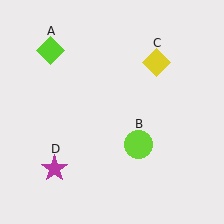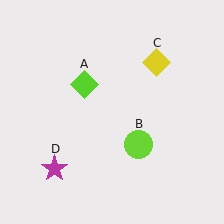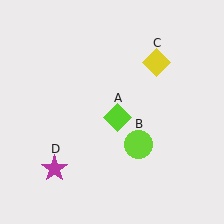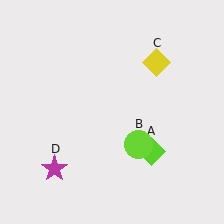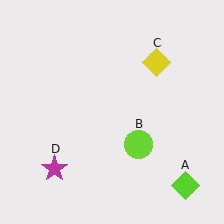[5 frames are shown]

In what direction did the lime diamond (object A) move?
The lime diamond (object A) moved down and to the right.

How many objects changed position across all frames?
1 object changed position: lime diamond (object A).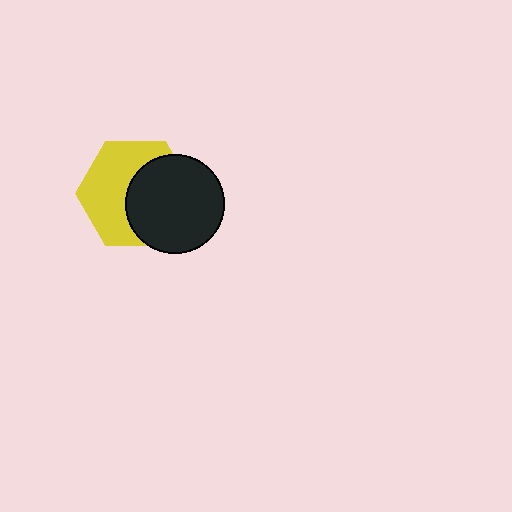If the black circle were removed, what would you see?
You would see the complete yellow hexagon.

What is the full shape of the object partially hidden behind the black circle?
The partially hidden object is a yellow hexagon.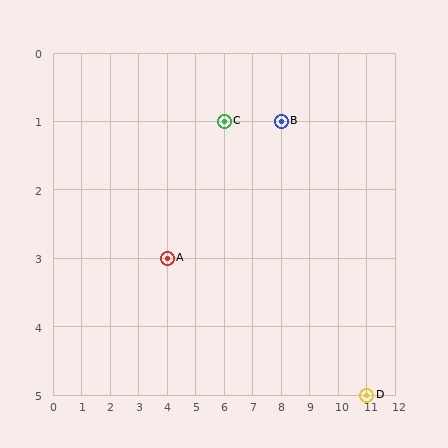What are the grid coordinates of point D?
Point D is at grid coordinates (11, 5).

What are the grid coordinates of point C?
Point C is at grid coordinates (6, 1).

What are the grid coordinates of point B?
Point B is at grid coordinates (8, 1).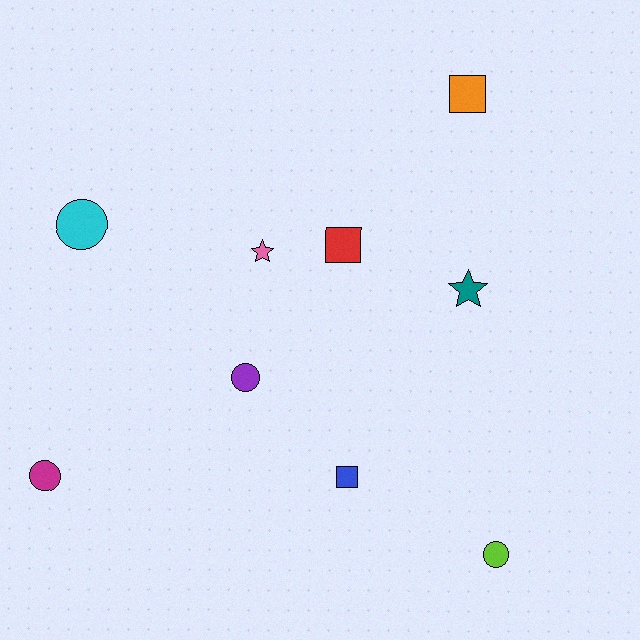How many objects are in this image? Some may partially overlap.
There are 9 objects.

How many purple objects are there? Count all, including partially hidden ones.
There is 1 purple object.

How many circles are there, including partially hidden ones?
There are 4 circles.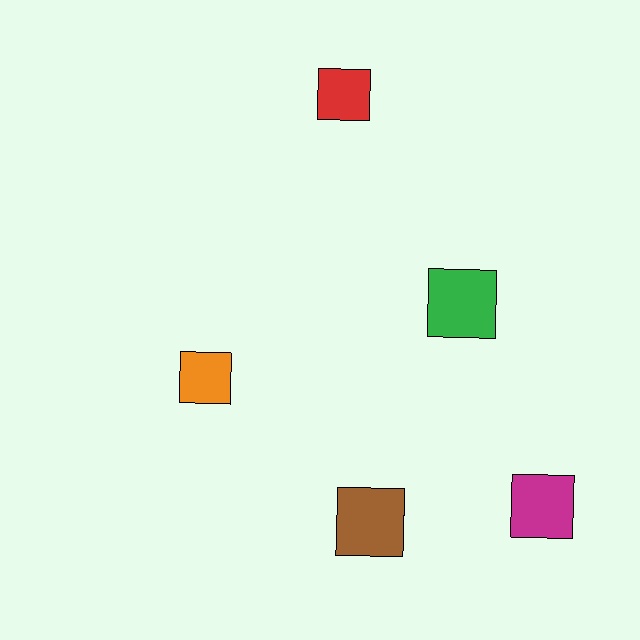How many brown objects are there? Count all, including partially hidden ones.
There is 1 brown object.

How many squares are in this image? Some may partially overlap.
There are 5 squares.